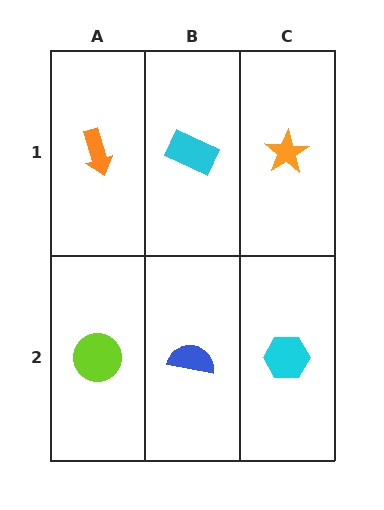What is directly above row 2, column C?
An orange star.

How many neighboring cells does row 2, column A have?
2.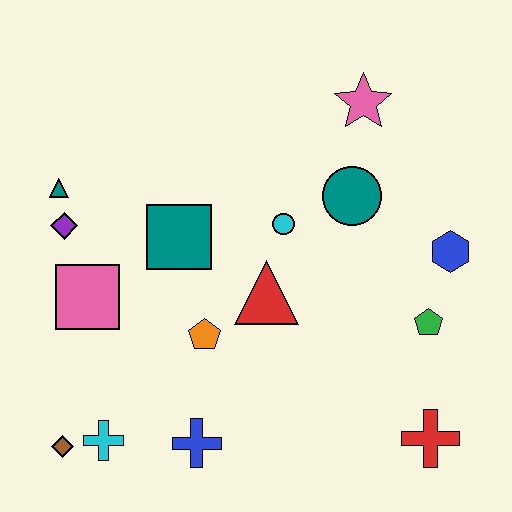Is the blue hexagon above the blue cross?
Yes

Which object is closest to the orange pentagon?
The red triangle is closest to the orange pentagon.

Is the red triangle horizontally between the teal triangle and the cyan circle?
Yes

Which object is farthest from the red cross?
The teal triangle is farthest from the red cross.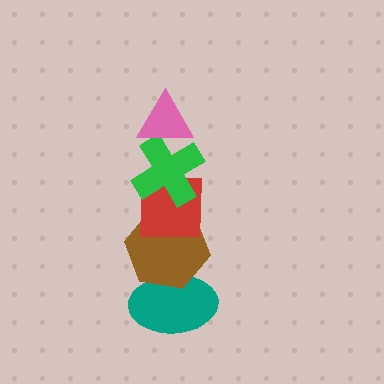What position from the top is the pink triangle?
The pink triangle is 1st from the top.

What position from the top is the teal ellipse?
The teal ellipse is 5th from the top.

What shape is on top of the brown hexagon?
The red square is on top of the brown hexagon.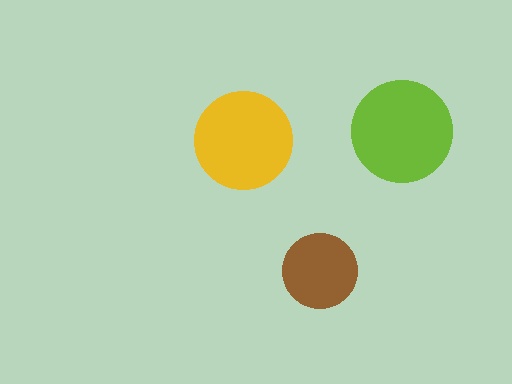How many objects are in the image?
There are 3 objects in the image.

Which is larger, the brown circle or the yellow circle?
The yellow one.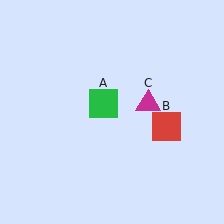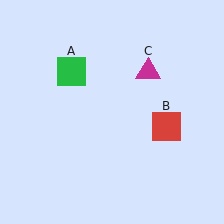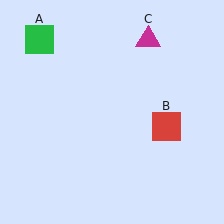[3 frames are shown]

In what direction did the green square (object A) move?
The green square (object A) moved up and to the left.